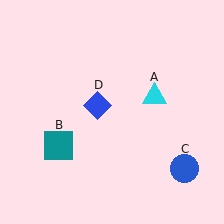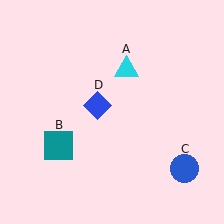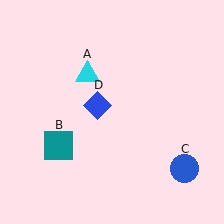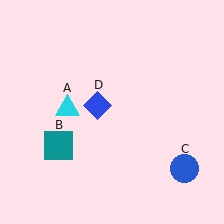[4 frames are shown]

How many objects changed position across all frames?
1 object changed position: cyan triangle (object A).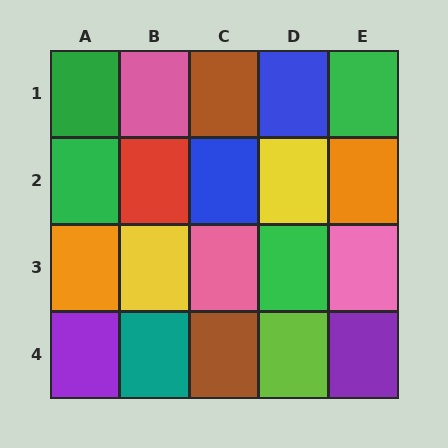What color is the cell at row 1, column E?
Green.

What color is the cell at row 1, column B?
Pink.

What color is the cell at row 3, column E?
Pink.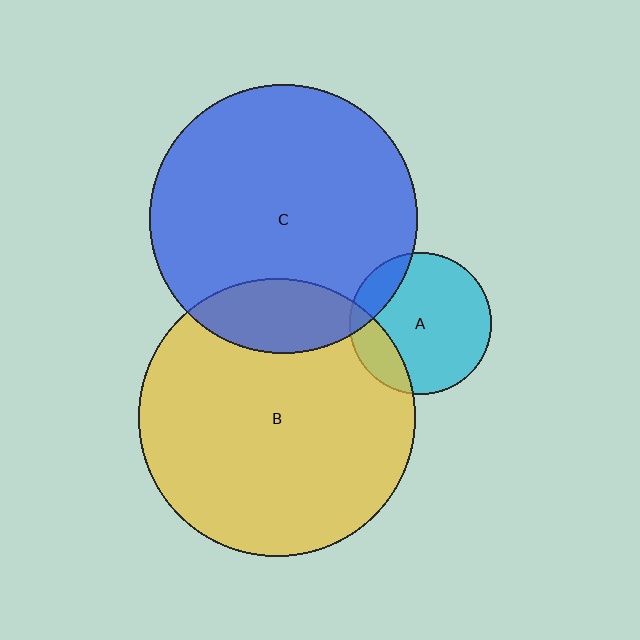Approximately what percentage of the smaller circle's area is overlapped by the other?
Approximately 15%.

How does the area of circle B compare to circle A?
Approximately 3.8 times.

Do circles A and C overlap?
Yes.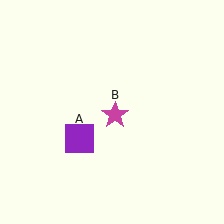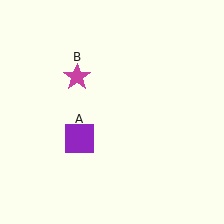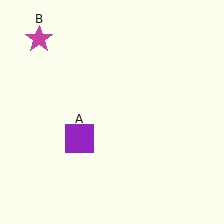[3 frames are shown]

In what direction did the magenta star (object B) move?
The magenta star (object B) moved up and to the left.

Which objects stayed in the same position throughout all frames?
Purple square (object A) remained stationary.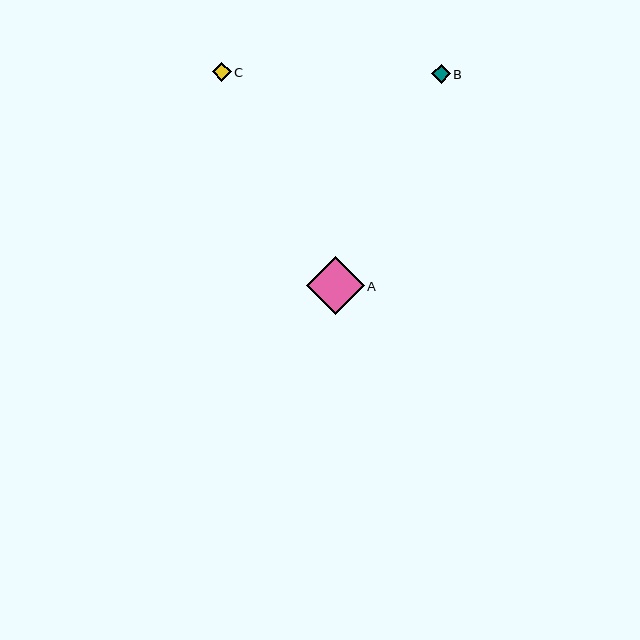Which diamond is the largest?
Diamond A is the largest with a size of approximately 58 pixels.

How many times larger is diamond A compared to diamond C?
Diamond A is approximately 3.1 times the size of diamond C.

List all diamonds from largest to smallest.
From largest to smallest: A, C, B.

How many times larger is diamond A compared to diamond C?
Diamond A is approximately 3.1 times the size of diamond C.